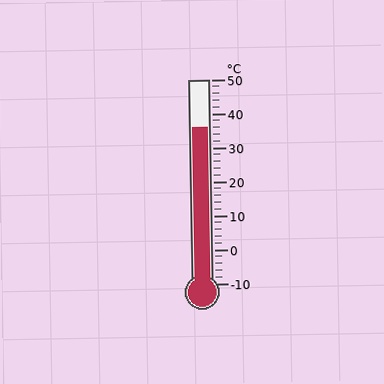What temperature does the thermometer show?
The thermometer shows approximately 36°C.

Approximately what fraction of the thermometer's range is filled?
The thermometer is filled to approximately 75% of its range.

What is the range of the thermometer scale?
The thermometer scale ranges from -10°C to 50°C.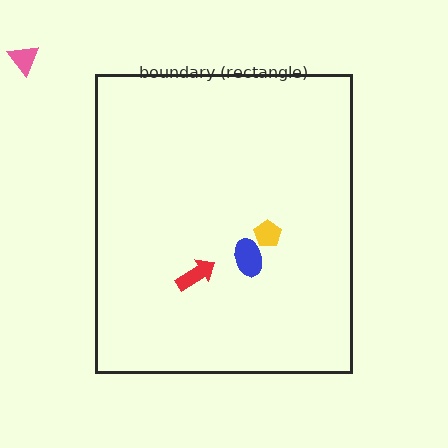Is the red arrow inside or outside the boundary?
Inside.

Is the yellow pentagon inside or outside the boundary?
Inside.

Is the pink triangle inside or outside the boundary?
Outside.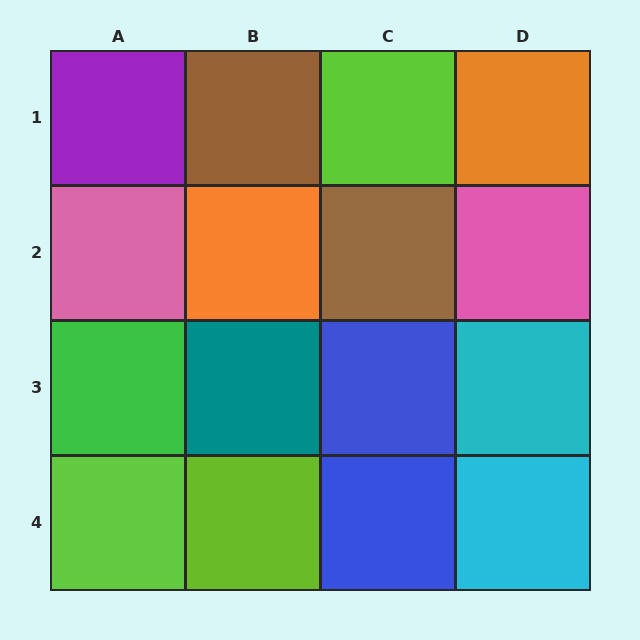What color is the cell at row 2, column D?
Pink.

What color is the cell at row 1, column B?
Brown.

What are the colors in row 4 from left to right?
Lime, lime, blue, cyan.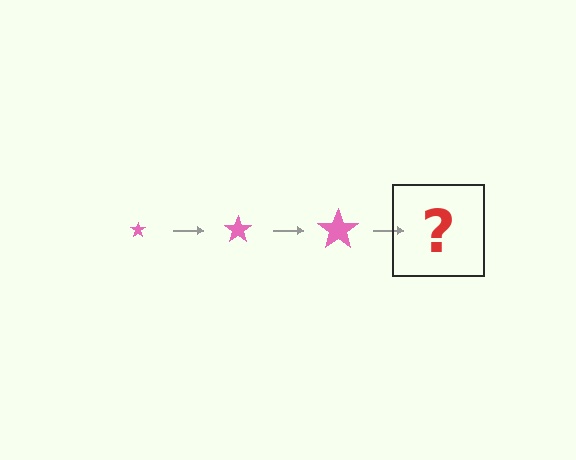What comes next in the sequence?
The next element should be a pink star, larger than the previous one.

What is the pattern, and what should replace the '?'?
The pattern is that the star gets progressively larger each step. The '?' should be a pink star, larger than the previous one.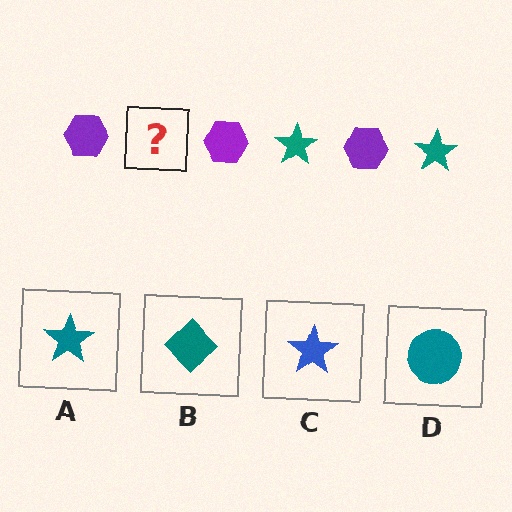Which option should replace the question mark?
Option A.